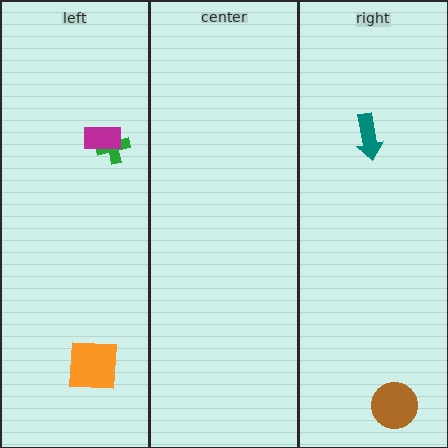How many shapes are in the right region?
2.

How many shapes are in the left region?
3.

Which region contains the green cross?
The left region.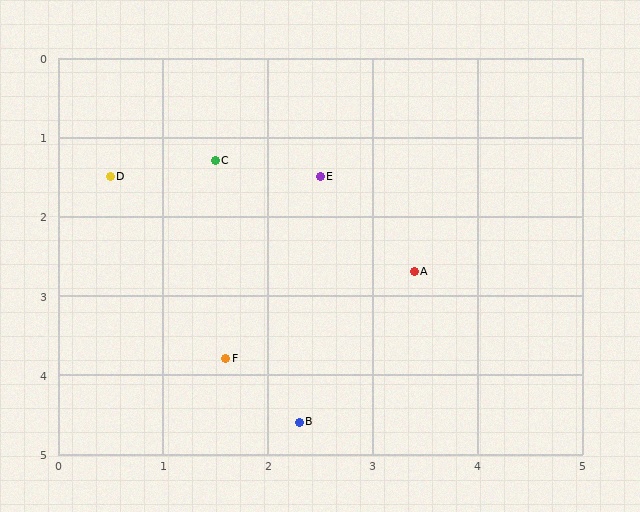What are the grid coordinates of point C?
Point C is at approximately (1.5, 1.3).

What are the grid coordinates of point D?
Point D is at approximately (0.5, 1.5).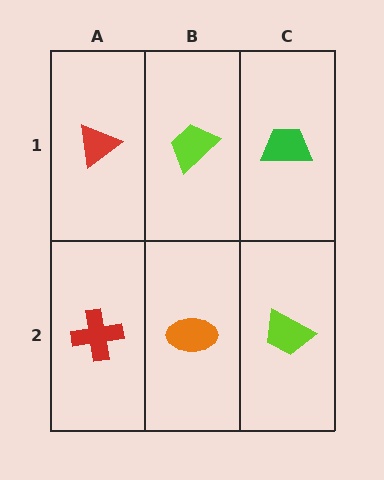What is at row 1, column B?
A lime trapezoid.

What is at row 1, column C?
A green trapezoid.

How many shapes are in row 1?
3 shapes.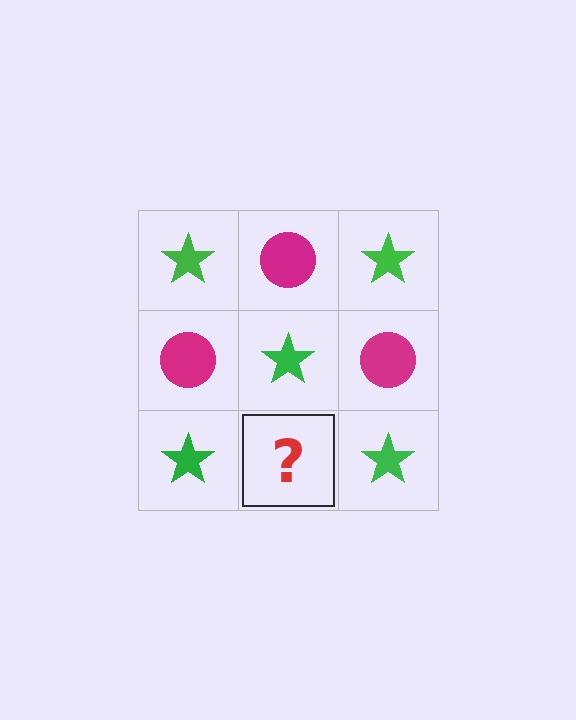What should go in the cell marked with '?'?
The missing cell should contain a magenta circle.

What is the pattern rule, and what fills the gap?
The rule is that it alternates green star and magenta circle in a checkerboard pattern. The gap should be filled with a magenta circle.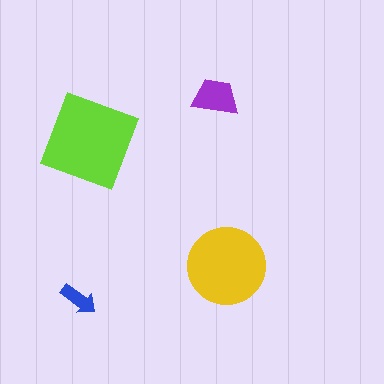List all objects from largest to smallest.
The lime diamond, the yellow circle, the purple trapezoid, the blue arrow.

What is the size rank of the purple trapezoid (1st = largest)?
3rd.